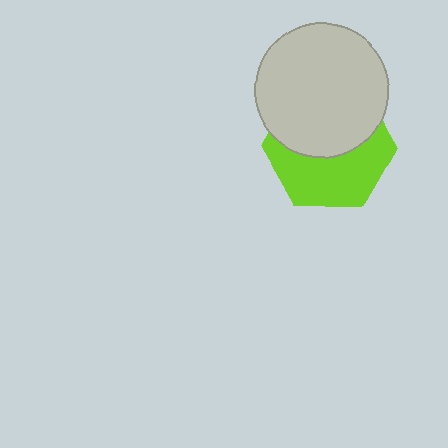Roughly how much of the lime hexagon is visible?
About half of it is visible (roughly 50%).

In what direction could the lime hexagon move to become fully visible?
The lime hexagon could move down. That would shift it out from behind the light gray circle entirely.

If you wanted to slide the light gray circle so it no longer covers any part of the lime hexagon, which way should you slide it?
Slide it up — that is the most direct way to separate the two shapes.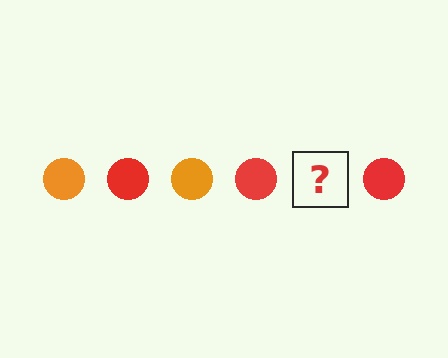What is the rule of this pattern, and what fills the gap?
The rule is that the pattern cycles through orange, red circles. The gap should be filled with an orange circle.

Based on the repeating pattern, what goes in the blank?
The blank should be an orange circle.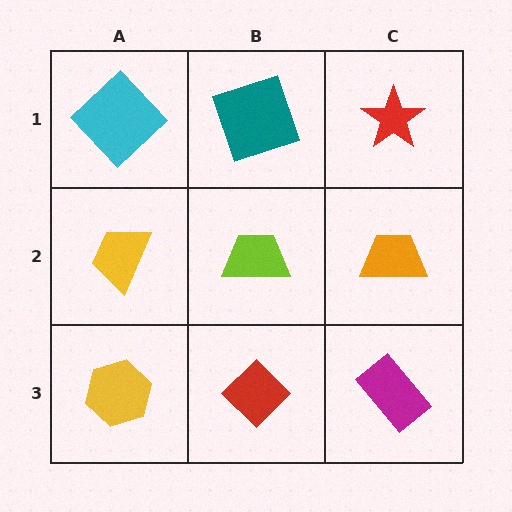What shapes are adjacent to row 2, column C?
A red star (row 1, column C), a magenta rectangle (row 3, column C), a lime trapezoid (row 2, column B).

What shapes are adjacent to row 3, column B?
A lime trapezoid (row 2, column B), a yellow hexagon (row 3, column A), a magenta rectangle (row 3, column C).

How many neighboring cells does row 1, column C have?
2.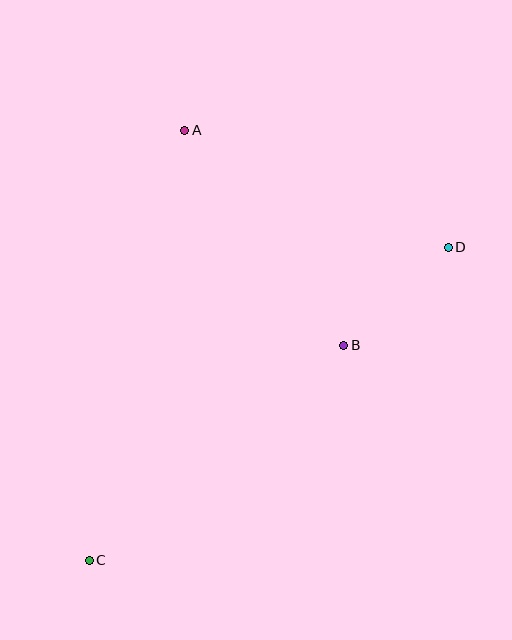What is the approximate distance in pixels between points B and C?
The distance between B and C is approximately 334 pixels.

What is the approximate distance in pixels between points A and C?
The distance between A and C is approximately 441 pixels.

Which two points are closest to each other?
Points B and D are closest to each other.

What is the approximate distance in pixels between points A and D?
The distance between A and D is approximately 288 pixels.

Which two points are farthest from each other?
Points C and D are farthest from each other.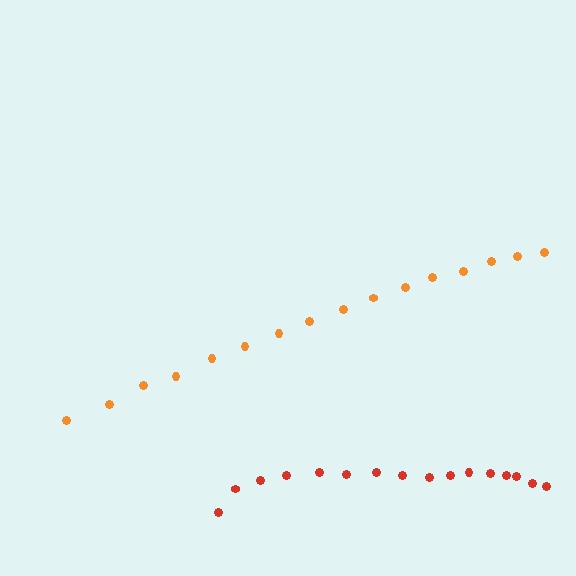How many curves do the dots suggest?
There are 2 distinct paths.